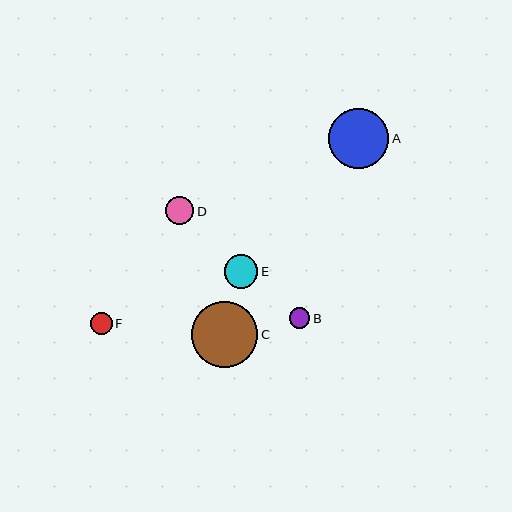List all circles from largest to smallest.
From largest to smallest: C, A, E, D, F, B.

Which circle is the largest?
Circle C is the largest with a size of approximately 66 pixels.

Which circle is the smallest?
Circle B is the smallest with a size of approximately 20 pixels.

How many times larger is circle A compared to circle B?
Circle A is approximately 2.9 times the size of circle B.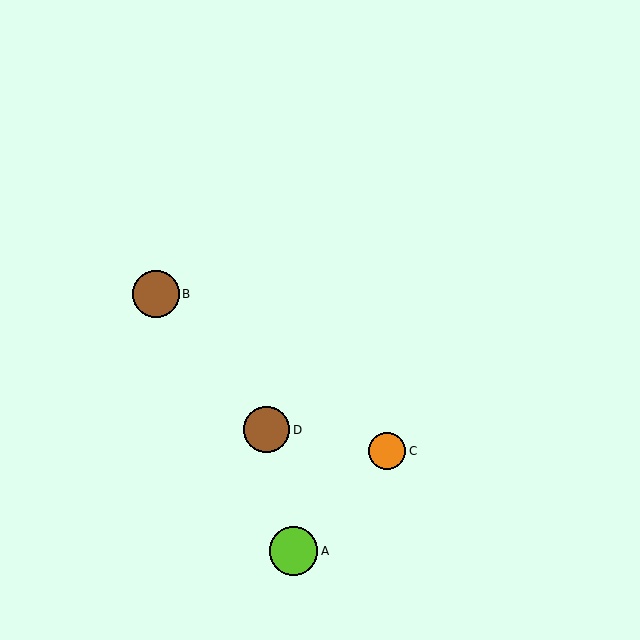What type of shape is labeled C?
Shape C is an orange circle.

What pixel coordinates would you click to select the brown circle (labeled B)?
Click at (156, 294) to select the brown circle B.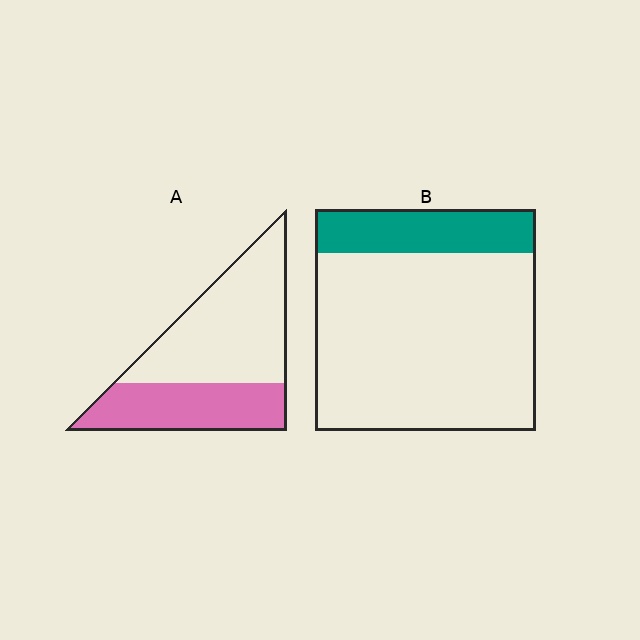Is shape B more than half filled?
No.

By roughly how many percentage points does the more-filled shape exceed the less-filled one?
By roughly 20 percentage points (A over B).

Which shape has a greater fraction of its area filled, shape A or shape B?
Shape A.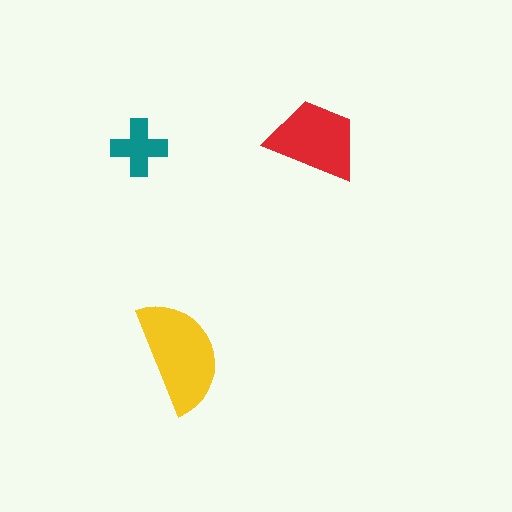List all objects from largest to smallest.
The yellow semicircle, the red trapezoid, the teal cross.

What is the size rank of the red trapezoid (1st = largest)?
2nd.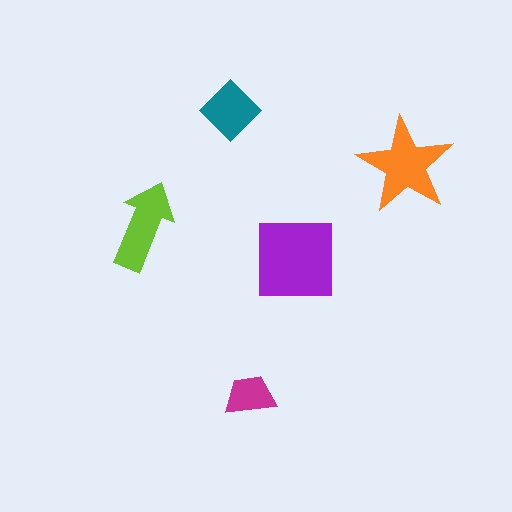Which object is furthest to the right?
The orange star is rightmost.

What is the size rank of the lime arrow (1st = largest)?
3rd.